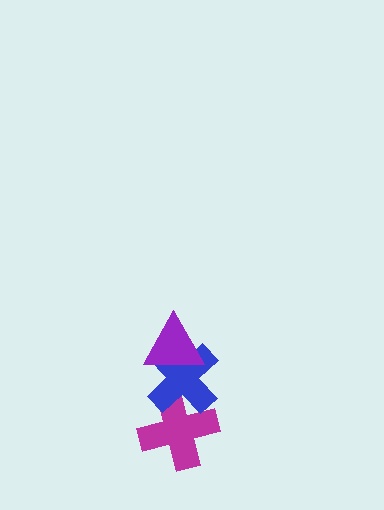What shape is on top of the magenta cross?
The blue cross is on top of the magenta cross.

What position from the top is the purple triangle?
The purple triangle is 1st from the top.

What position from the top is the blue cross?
The blue cross is 2nd from the top.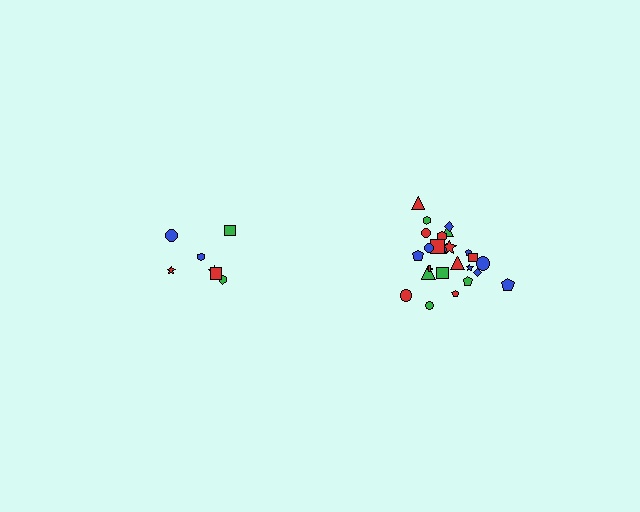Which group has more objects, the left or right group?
The right group.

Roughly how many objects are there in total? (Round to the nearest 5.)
Roughly 30 objects in total.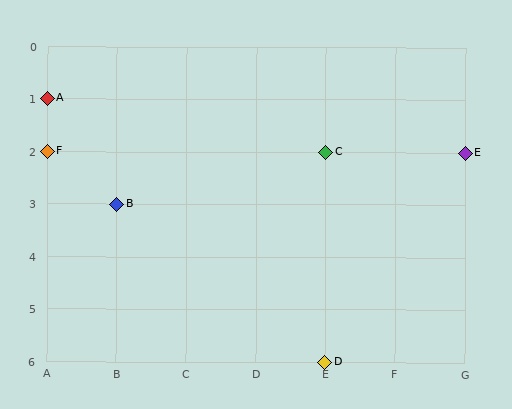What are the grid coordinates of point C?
Point C is at grid coordinates (E, 2).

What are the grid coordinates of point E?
Point E is at grid coordinates (G, 2).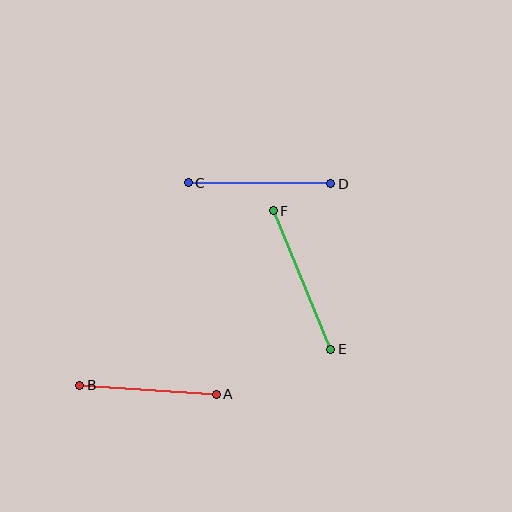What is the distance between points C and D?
The distance is approximately 142 pixels.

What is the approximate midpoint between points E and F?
The midpoint is at approximately (302, 280) pixels.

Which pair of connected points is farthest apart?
Points E and F are farthest apart.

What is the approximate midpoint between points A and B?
The midpoint is at approximately (148, 390) pixels.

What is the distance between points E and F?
The distance is approximately 150 pixels.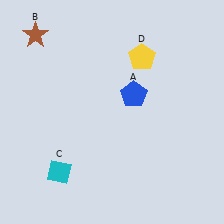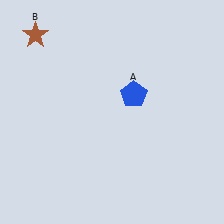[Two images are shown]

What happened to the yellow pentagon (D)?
The yellow pentagon (D) was removed in Image 2. It was in the top-right area of Image 1.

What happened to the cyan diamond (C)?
The cyan diamond (C) was removed in Image 2. It was in the bottom-left area of Image 1.